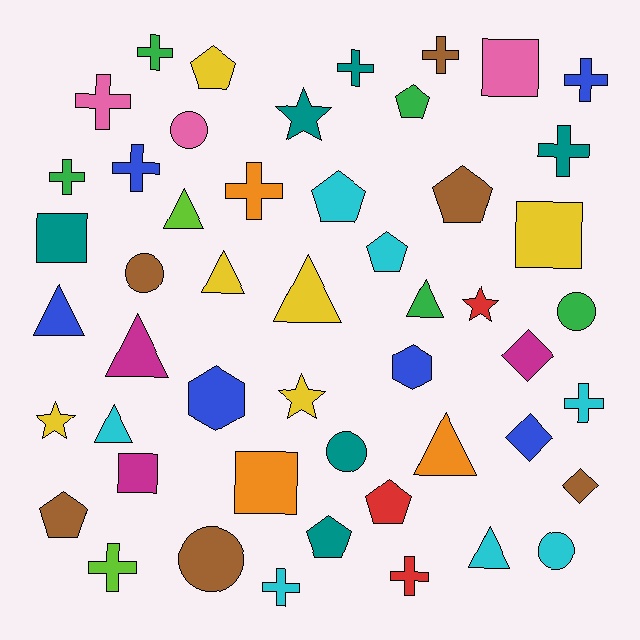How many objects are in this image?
There are 50 objects.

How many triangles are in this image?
There are 9 triangles.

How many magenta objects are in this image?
There are 3 magenta objects.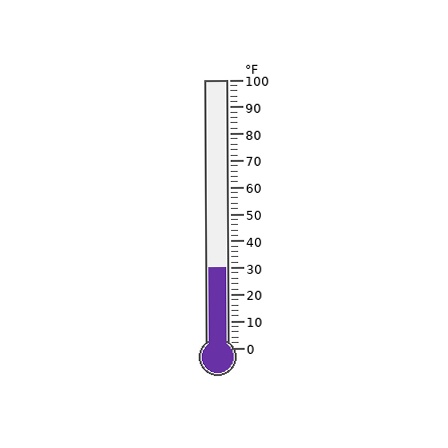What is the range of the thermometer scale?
The thermometer scale ranges from 0°F to 100°F.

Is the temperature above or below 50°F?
The temperature is below 50°F.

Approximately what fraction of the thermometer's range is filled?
The thermometer is filled to approximately 30% of its range.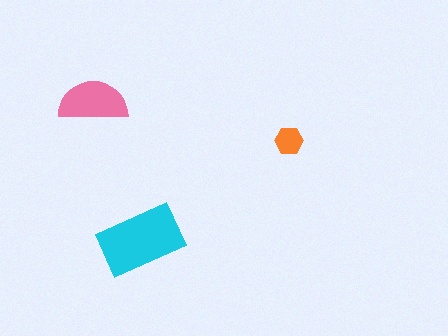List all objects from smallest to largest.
The orange hexagon, the pink semicircle, the cyan rectangle.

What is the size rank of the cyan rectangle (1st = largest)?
1st.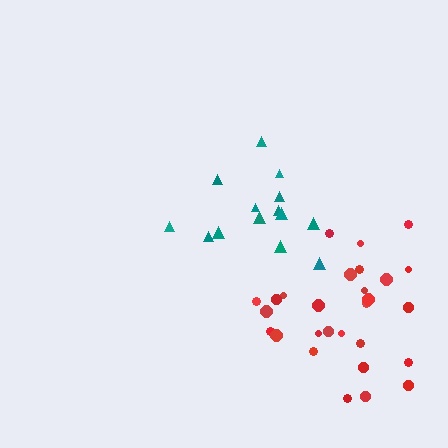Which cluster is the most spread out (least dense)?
Teal.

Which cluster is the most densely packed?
Red.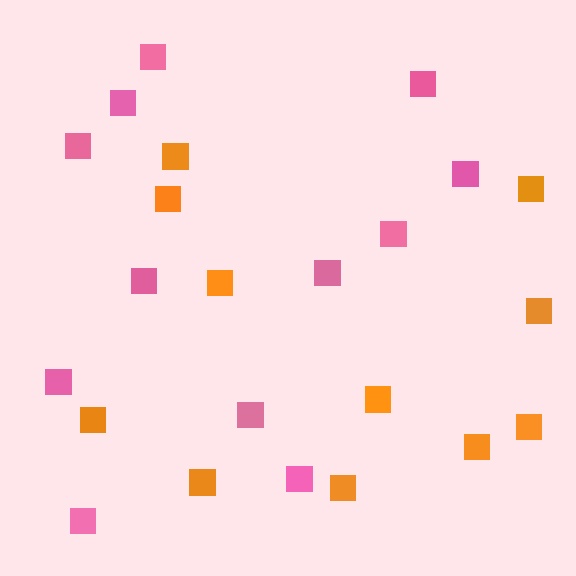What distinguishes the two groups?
There are 2 groups: one group of orange squares (11) and one group of pink squares (12).